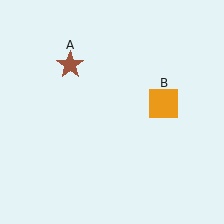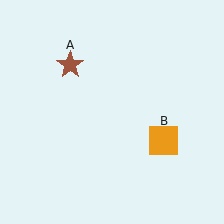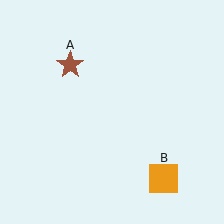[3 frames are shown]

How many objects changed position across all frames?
1 object changed position: orange square (object B).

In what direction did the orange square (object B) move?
The orange square (object B) moved down.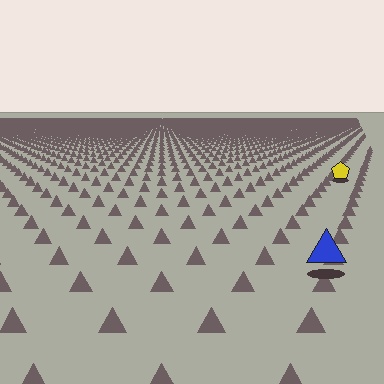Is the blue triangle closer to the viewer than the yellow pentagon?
Yes. The blue triangle is closer — you can tell from the texture gradient: the ground texture is coarser near it.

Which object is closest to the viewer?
The blue triangle is closest. The texture marks near it are larger and more spread out.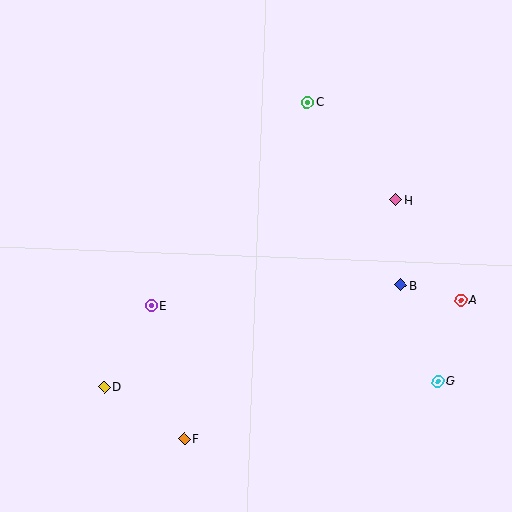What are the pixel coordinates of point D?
Point D is at (104, 387).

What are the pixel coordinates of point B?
Point B is at (401, 285).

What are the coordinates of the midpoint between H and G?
The midpoint between H and G is at (417, 291).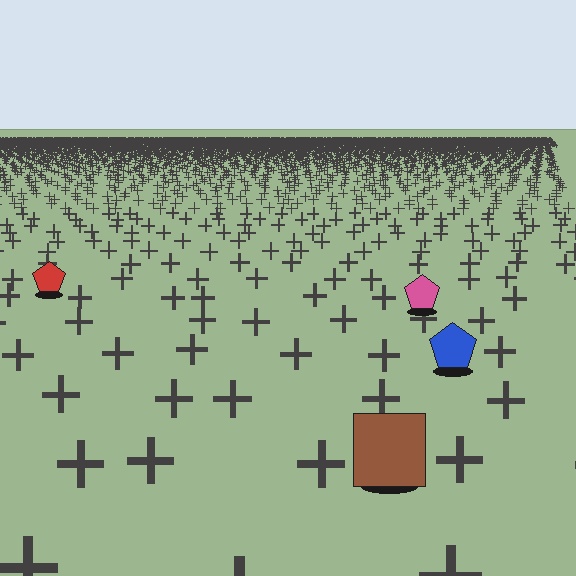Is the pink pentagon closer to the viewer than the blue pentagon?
No. The blue pentagon is closer — you can tell from the texture gradient: the ground texture is coarser near it.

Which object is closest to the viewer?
The brown square is closest. The texture marks near it are larger and more spread out.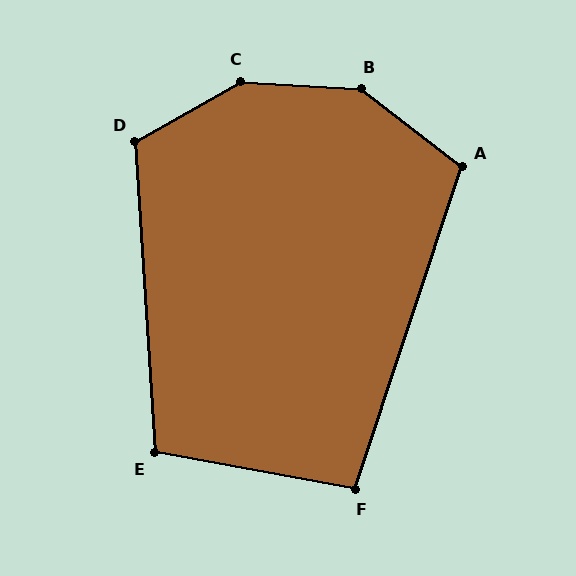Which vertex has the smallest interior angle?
F, at approximately 98 degrees.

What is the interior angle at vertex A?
Approximately 109 degrees (obtuse).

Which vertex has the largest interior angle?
C, at approximately 147 degrees.